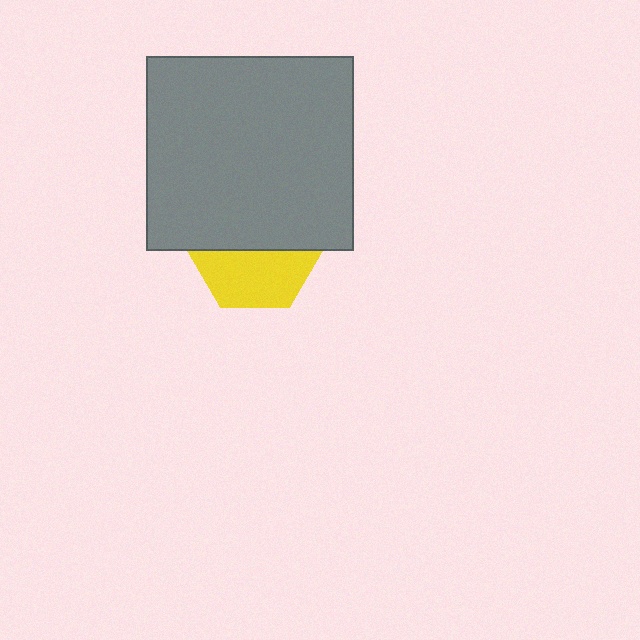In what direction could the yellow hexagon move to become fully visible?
The yellow hexagon could move down. That would shift it out from behind the gray rectangle entirely.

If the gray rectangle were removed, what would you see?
You would see the complete yellow hexagon.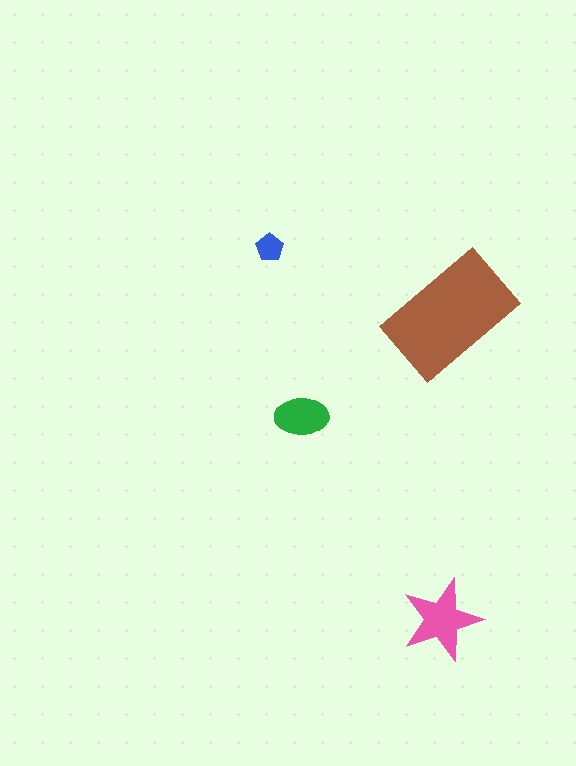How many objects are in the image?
There are 4 objects in the image.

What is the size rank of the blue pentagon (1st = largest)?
4th.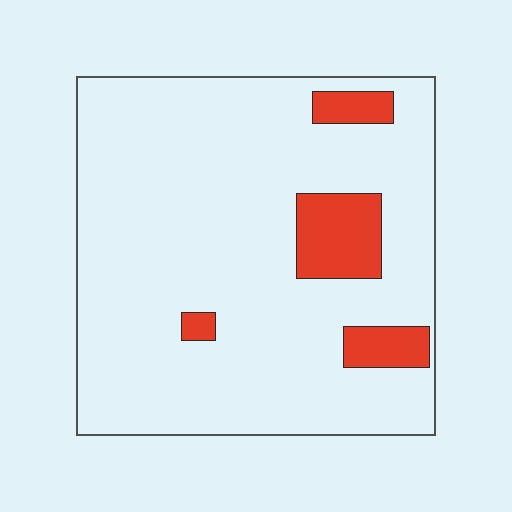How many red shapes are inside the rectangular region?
4.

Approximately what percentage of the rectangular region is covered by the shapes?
Approximately 10%.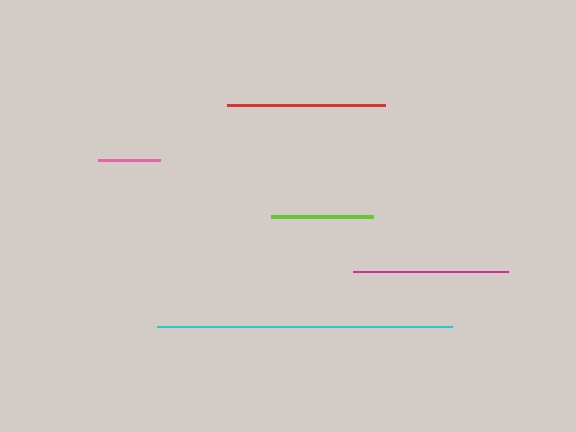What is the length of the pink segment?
The pink segment is approximately 61 pixels long.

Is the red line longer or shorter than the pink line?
The red line is longer than the pink line.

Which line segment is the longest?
The cyan line is the longest at approximately 295 pixels.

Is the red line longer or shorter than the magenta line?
The red line is longer than the magenta line.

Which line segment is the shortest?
The pink line is the shortest at approximately 61 pixels.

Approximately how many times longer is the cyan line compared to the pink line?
The cyan line is approximately 4.8 times the length of the pink line.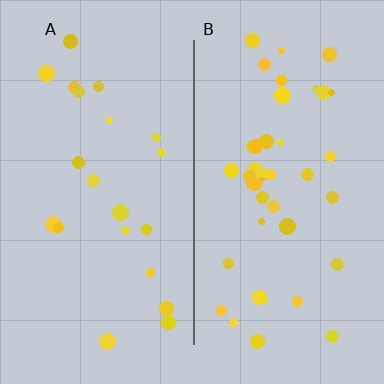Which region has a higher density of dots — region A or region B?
B (the right).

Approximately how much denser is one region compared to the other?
Approximately 1.9× — region B over region A.